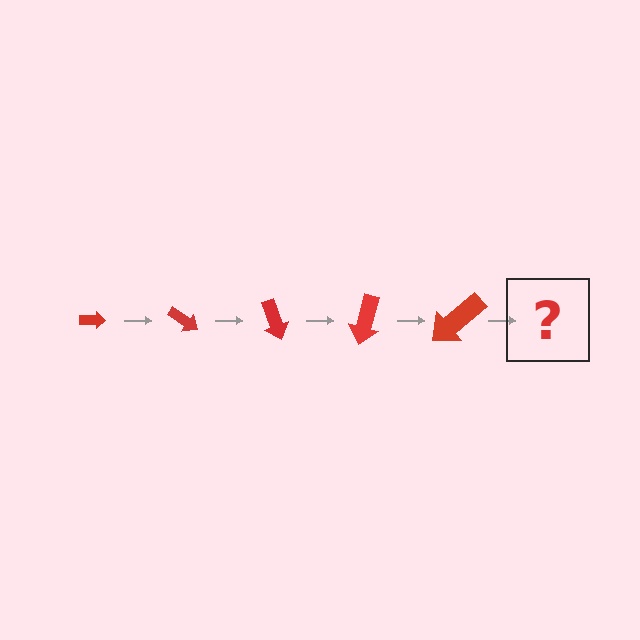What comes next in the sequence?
The next element should be an arrow, larger than the previous one and rotated 175 degrees from the start.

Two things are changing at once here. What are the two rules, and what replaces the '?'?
The two rules are that the arrow grows larger each step and it rotates 35 degrees each step. The '?' should be an arrow, larger than the previous one and rotated 175 degrees from the start.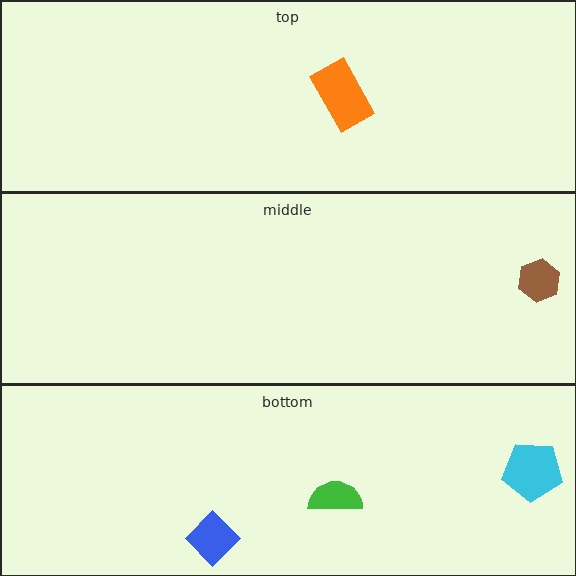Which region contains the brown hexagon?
The middle region.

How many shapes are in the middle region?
1.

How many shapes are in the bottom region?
3.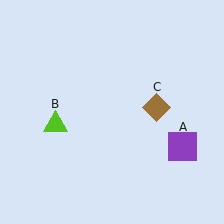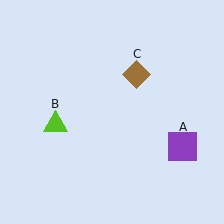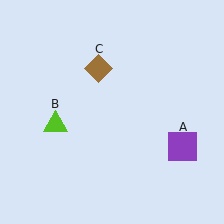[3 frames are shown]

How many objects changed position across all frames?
1 object changed position: brown diamond (object C).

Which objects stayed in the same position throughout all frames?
Purple square (object A) and lime triangle (object B) remained stationary.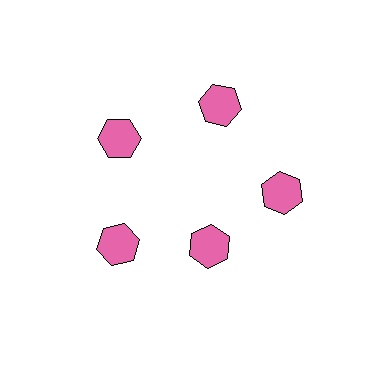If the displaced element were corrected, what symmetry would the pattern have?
It would have 5-fold rotational symmetry — the pattern would map onto itself every 72 degrees.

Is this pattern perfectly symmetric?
No. The 5 pink hexagons are arranged in a ring, but one element near the 5 o'clock position is pulled inward toward the center, breaking the 5-fold rotational symmetry.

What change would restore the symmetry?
The symmetry would be restored by moving it outward, back onto the ring so that all 5 hexagons sit at equal angles and equal distance from the center.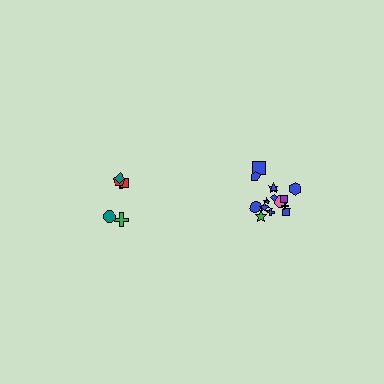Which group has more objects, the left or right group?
The right group.